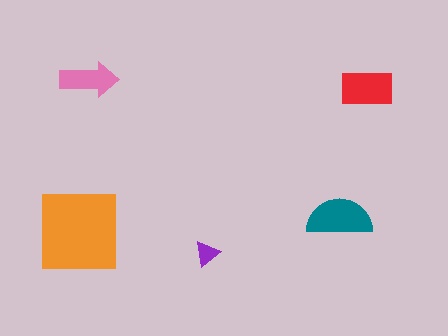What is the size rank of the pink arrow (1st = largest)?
4th.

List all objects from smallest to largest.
The purple triangle, the pink arrow, the red rectangle, the teal semicircle, the orange square.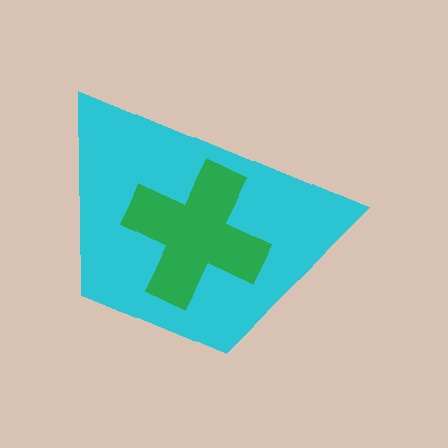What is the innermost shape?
The green cross.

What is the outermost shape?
The cyan trapezoid.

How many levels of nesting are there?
2.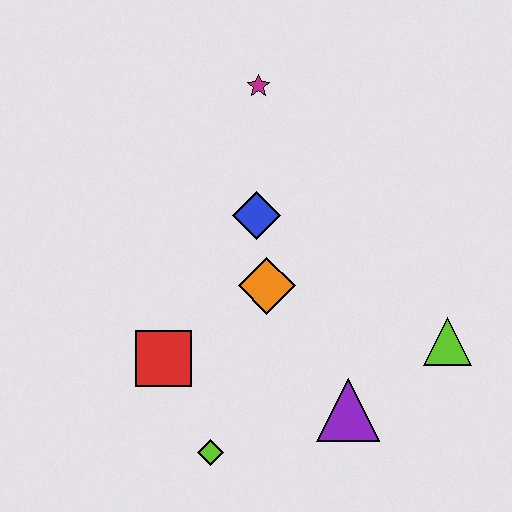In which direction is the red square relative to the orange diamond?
The red square is to the left of the orange diamond.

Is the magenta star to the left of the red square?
No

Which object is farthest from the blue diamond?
The lime diamond is farthest from the blue diamond.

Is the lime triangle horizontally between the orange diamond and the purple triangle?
No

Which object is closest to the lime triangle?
The purple triangle is closest to the lime triangle.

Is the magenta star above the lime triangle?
Yes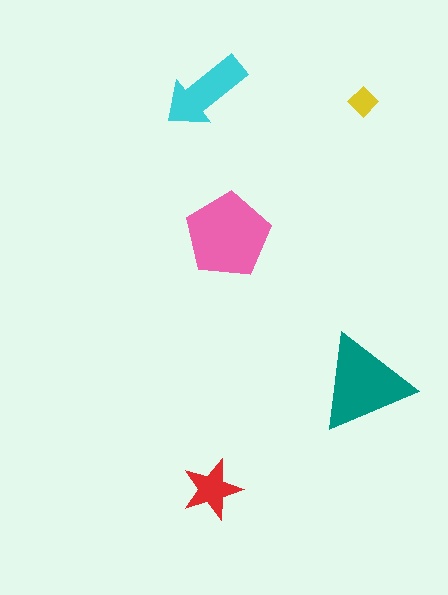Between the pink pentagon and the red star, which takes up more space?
The pink pentagon.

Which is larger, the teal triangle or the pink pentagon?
The pink pentagon.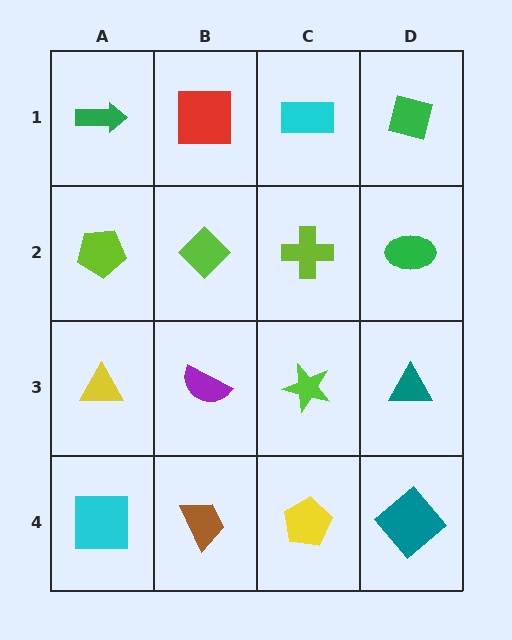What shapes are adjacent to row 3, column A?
A lime pentagon (row 2, column A), a cyan square (row 4, column A), a purple semicircle (row 3, column B).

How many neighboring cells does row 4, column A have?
2.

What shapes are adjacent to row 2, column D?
A green square (row 1, column D), a teal triangle (row 3, column D), a lime cross (row 2, column C).